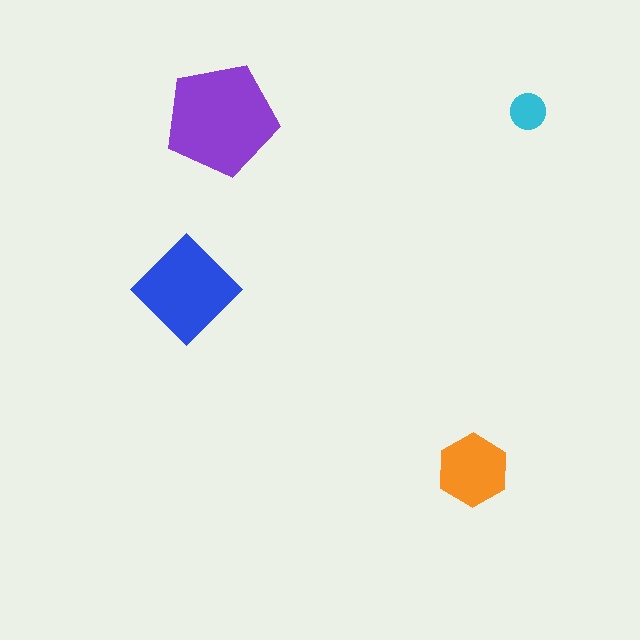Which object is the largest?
The purple pentagon.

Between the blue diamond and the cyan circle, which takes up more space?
The blue diamond.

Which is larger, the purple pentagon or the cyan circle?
The purple pentagon.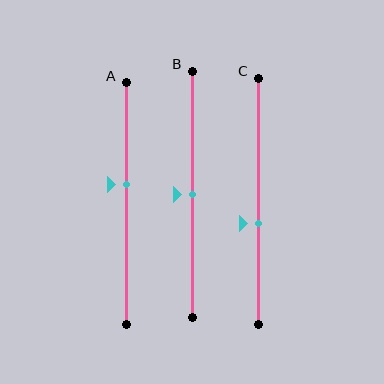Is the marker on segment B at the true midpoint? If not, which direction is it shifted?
Yes, the marker on segment B is at the true midpoint.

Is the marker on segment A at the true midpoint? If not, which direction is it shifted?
No, the marker on segment A is shifted upward by about 8% of the segment length.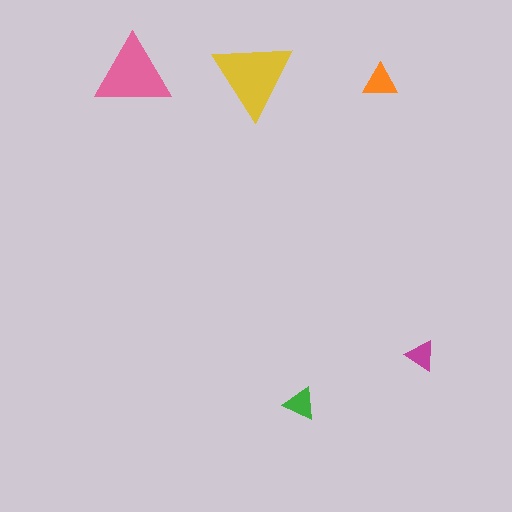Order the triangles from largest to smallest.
the yellow one, the pink one, the orange one, the green one, the magenta one.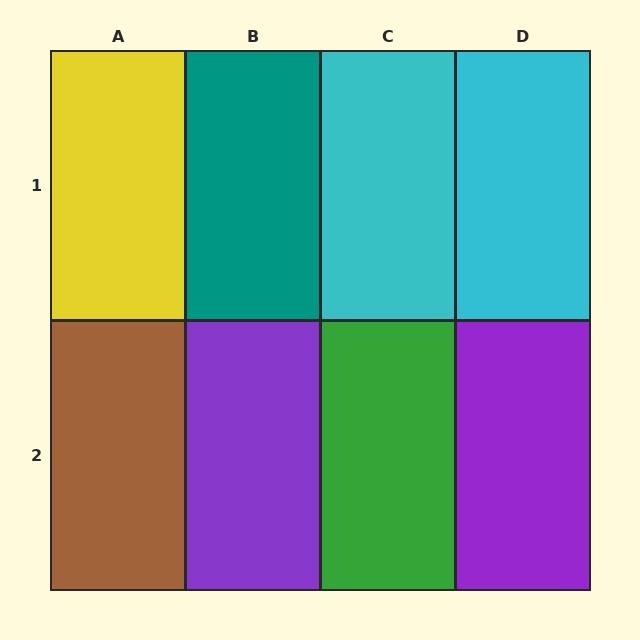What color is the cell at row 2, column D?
Purple.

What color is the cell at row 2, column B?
Purple.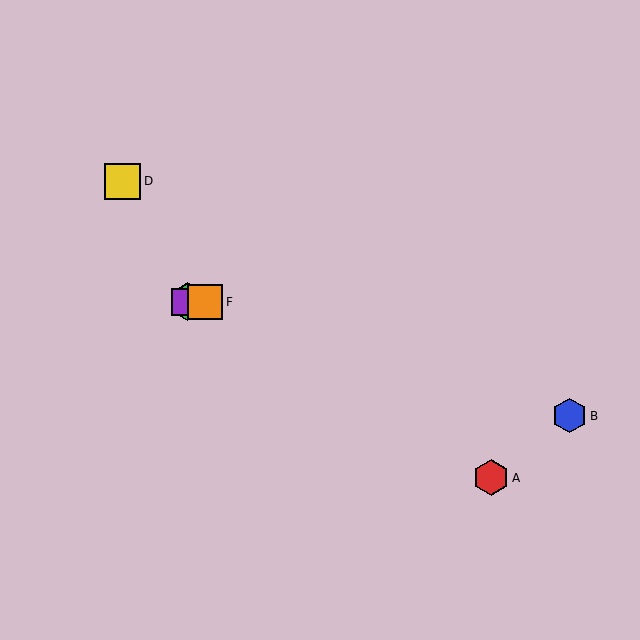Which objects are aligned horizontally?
Objects C, E, F are aligned horizontally.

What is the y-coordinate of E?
Object E is at y≈302.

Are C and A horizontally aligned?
No, C is at y≈302 and A is at y≈478.